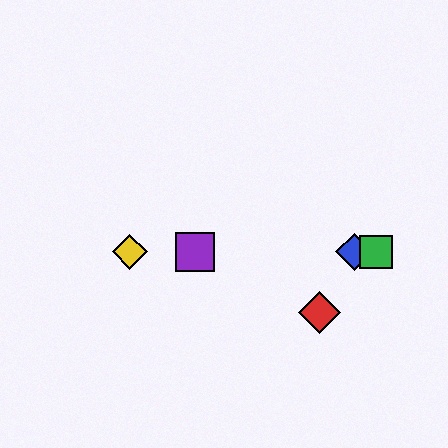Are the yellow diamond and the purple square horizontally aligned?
Yes, both are at y≈252.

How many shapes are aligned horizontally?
4 shapes (the blue diamond, the green square, the yellow diamond, the purple square) are aligned horizontally.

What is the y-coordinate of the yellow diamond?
The yellow diamond is at y≈252.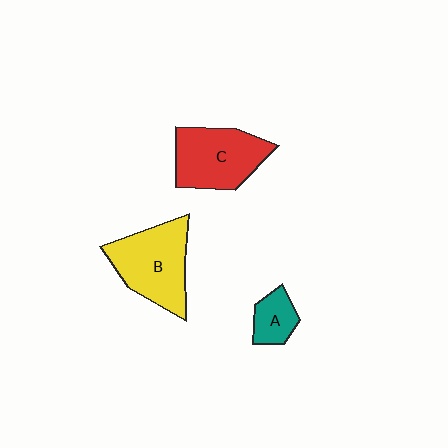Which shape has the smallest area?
Shape A (teal).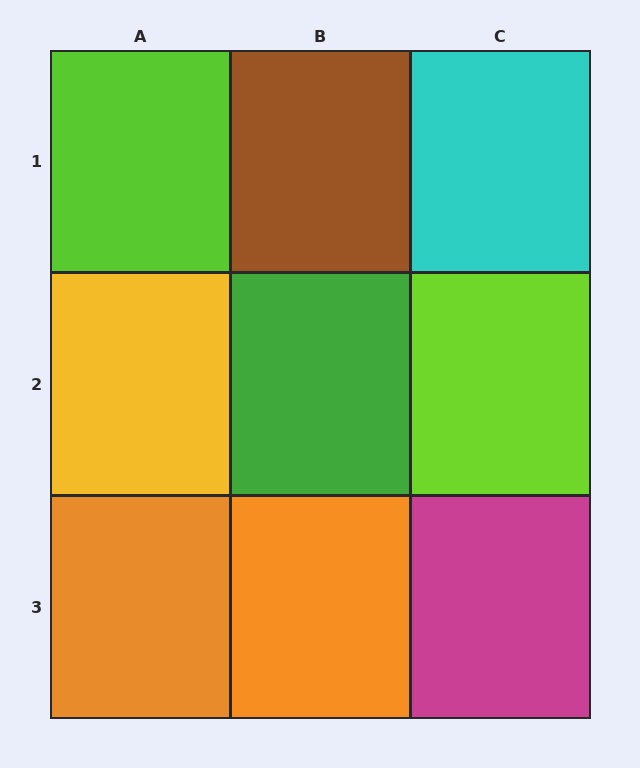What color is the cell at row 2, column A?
Yellow.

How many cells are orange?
2 cells are orange.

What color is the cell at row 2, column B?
Green.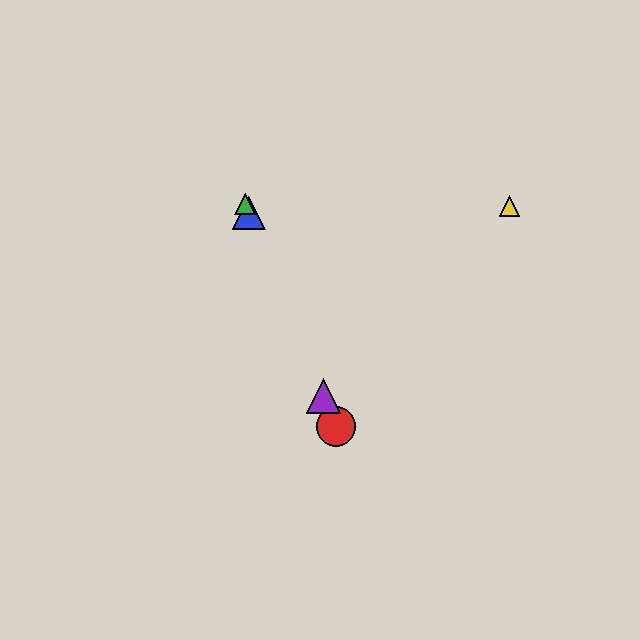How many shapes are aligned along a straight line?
4 shapes (the red circle, the blue triangle, the green triangle, the purple triangle) are aligned along a straight line.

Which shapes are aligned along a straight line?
The red circle, the blue triangle, the green triangle, the purple triangle are aligned along a straight line.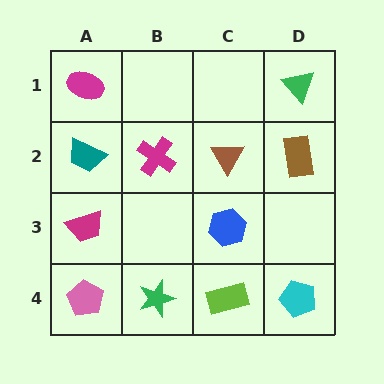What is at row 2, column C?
A brown triangle.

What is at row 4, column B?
A green star.